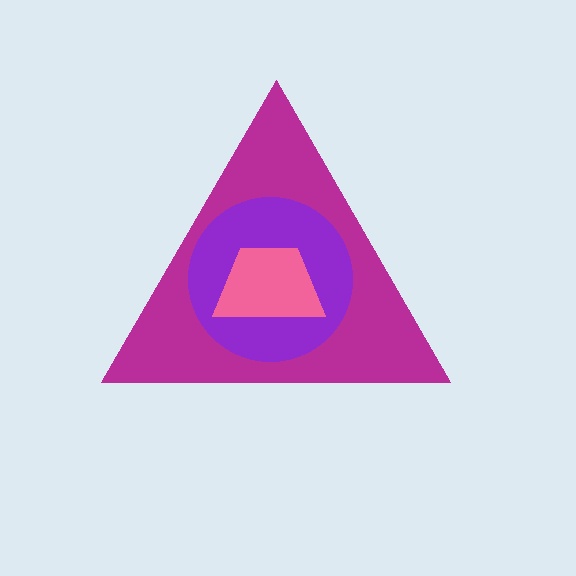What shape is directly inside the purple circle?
The pink trapezoid.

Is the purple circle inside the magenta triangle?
Yes.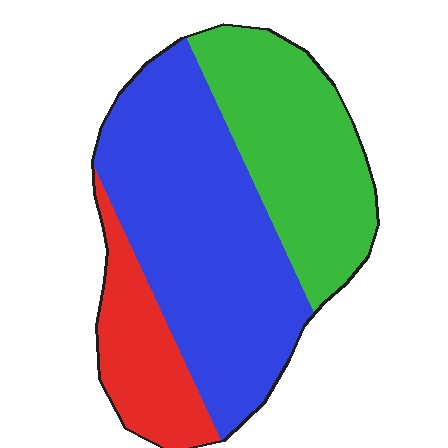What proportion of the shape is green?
Green covers roughly 30% of the shape.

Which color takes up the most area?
Blue, at roughly 50%.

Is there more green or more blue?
Blue.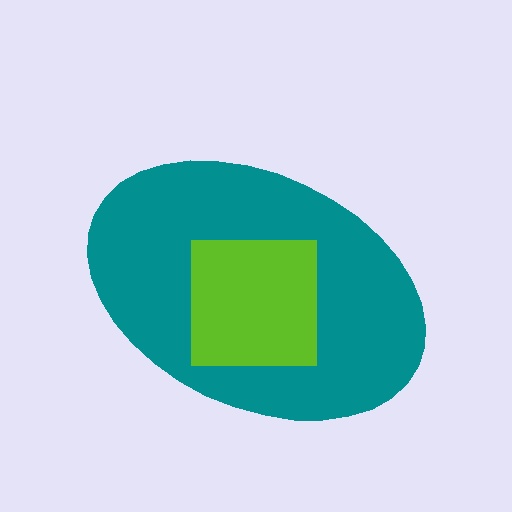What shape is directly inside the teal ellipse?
The lime square.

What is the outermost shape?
The teal ellipse.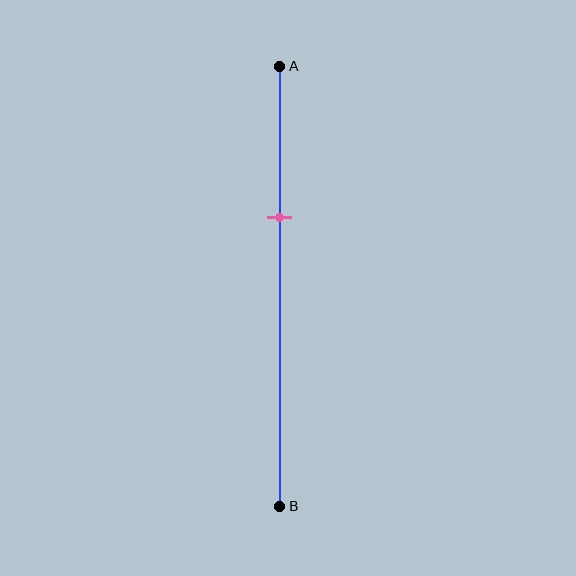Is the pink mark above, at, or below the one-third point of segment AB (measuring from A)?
The pink mark is approximately at the one-third point of segment AB.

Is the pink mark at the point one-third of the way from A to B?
Yes, the mark is approximately at the one-third point.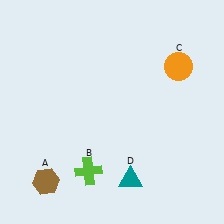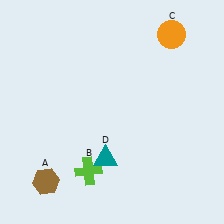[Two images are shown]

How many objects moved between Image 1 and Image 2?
2 objects moved between the two images.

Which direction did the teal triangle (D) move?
The teal triangle (D) moved left.